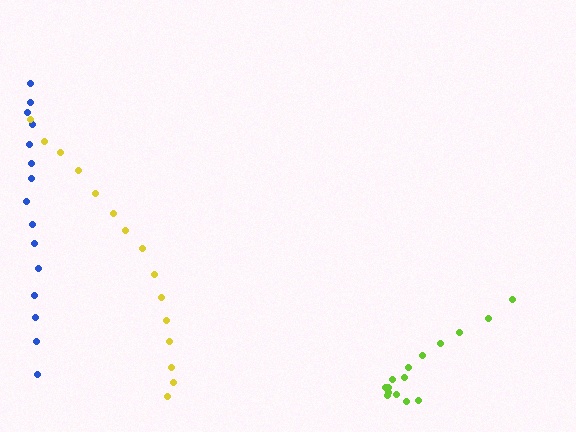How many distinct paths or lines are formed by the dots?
There are 3 distinct paths.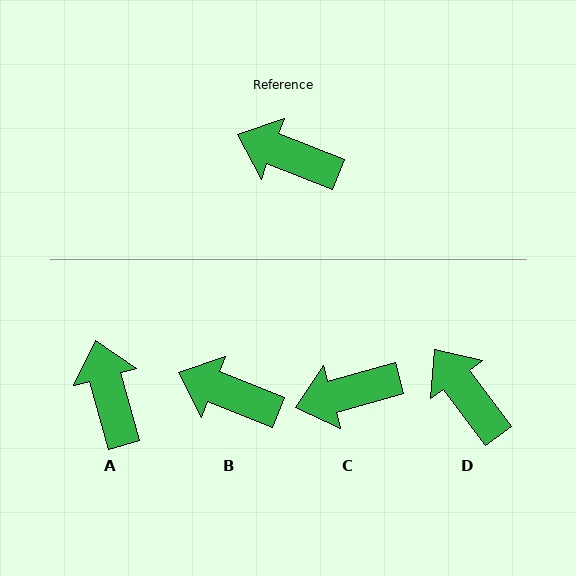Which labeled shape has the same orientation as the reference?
B.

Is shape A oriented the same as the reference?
No, it is off by about 53 degrees.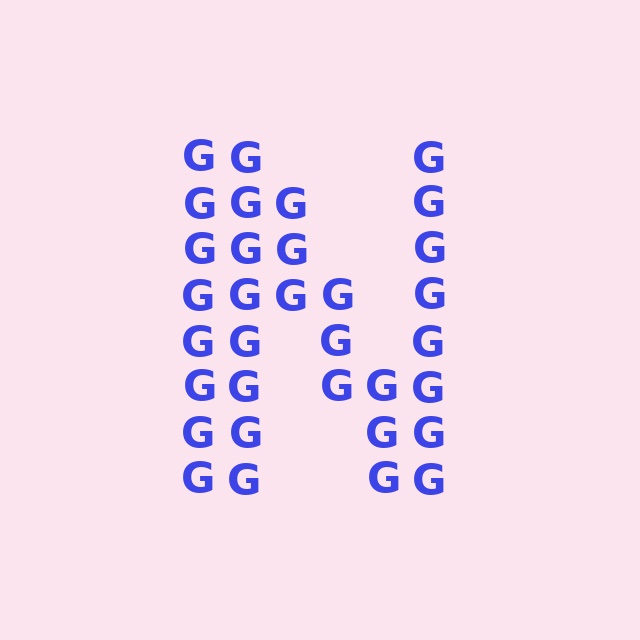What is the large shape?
The large shape is the letter N.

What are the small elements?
The small elements are letter G's.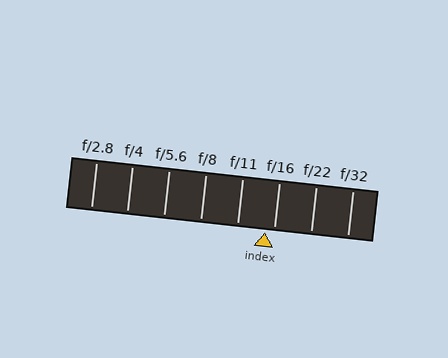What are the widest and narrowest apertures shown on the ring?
The widest aperture shown is f/2.8 and the narrowest is f/32.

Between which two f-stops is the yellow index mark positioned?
The index mark is between f/11 and f/16.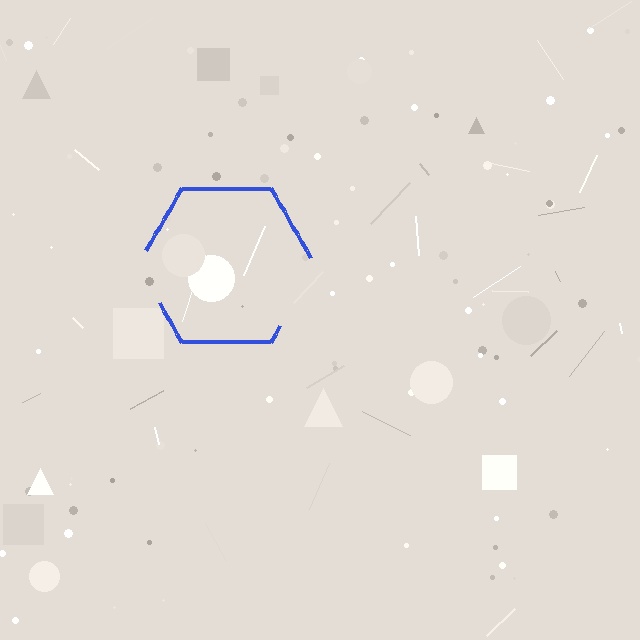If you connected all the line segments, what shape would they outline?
They would outline a hexagon.